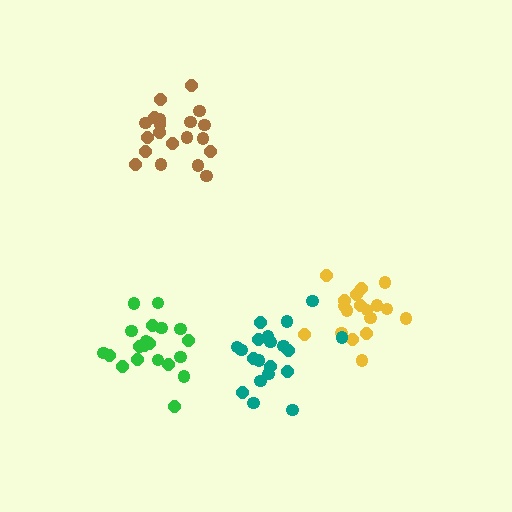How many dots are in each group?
Group 1: 18 dots, Group 2: 20 dots, Group 3: 20 dots, Group 4: 20 dots (78 total).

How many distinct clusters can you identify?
There are 4 distinct clusters.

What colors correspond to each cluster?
The clusters are colored: yellow, green, brown, teal.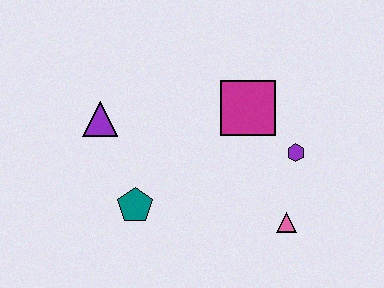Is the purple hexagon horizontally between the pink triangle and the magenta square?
No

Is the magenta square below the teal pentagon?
No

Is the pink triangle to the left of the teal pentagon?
No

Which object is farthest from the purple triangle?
The pink triangle is farthest from the purple triangle.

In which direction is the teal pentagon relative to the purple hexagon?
The teal pentagon is to the left of the purple hexagon.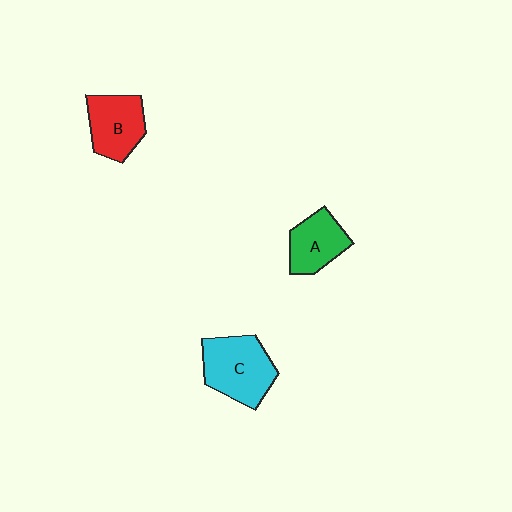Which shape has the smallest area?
Shape A (green).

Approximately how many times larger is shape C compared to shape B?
Approximately 1.3 times.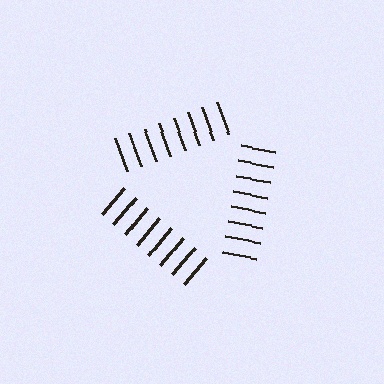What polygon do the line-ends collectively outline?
An illusory triangle — the line segments terminate on its edges but no continuous stroke is drawn.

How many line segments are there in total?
24 — 8 along each of the 3 edges.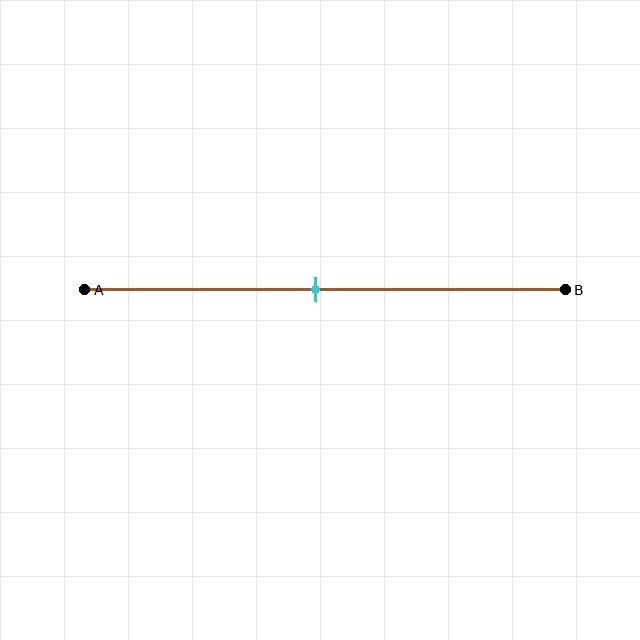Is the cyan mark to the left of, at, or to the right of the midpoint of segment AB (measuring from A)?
The cyan mark is approximately at the midpoint of segment AB.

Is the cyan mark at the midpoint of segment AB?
Yes, the mark is approximately at the midpoint.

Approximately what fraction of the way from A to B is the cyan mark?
The cyan mark is approximately 50% of the way from A to B.